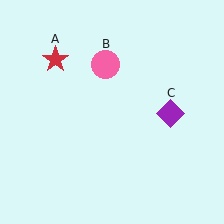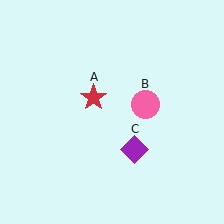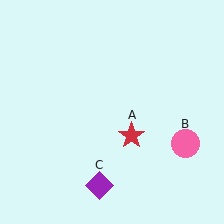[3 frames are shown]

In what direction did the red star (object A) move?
The red star (object A) moved down and to the right.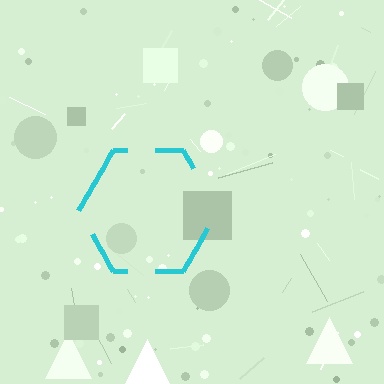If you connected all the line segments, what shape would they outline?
They would outline a hexagon.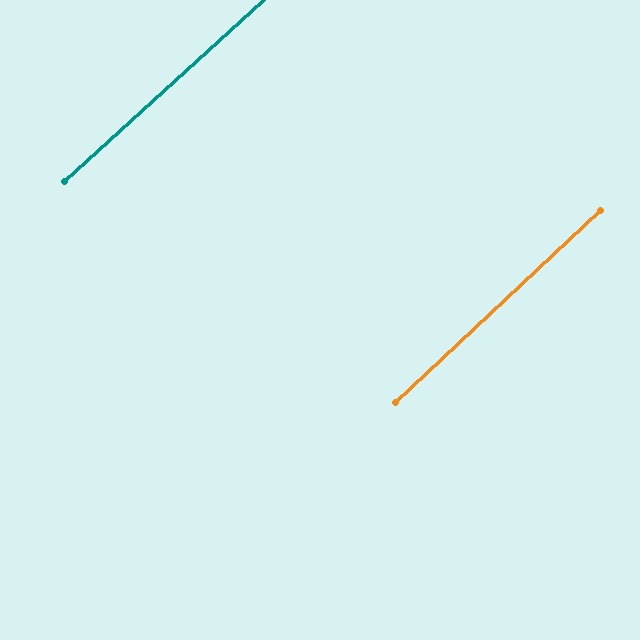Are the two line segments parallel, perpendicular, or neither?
Parallel — their directions differ by only 0.6°.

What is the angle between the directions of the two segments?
Approximately 1 degree.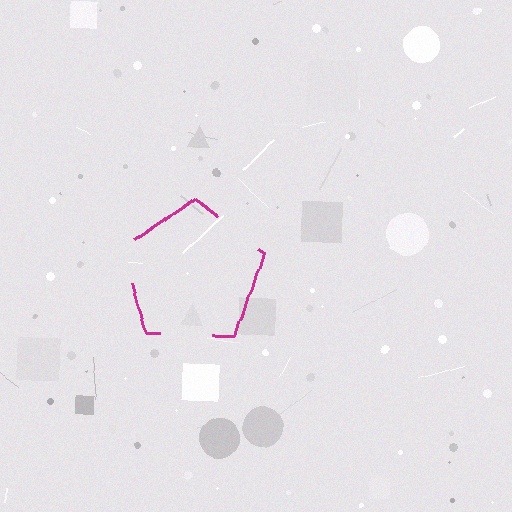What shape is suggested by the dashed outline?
The dashed outline suggests a pentagon.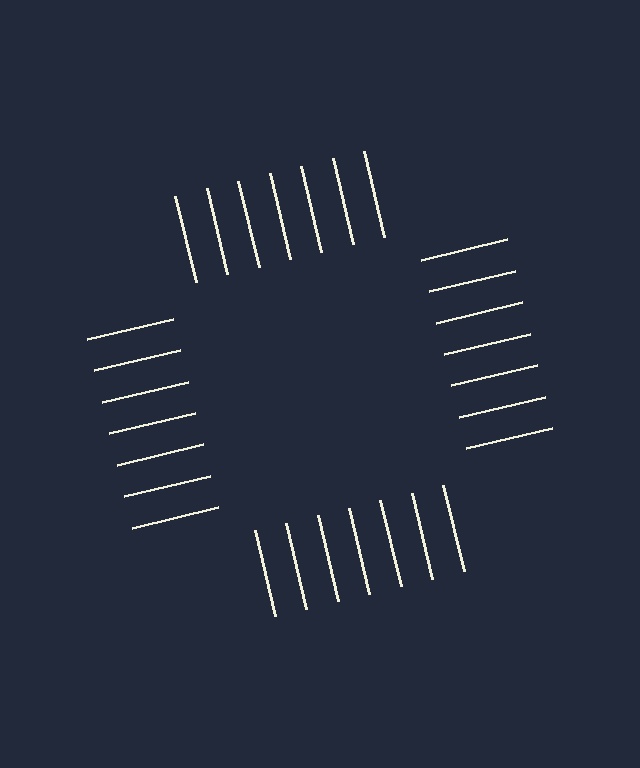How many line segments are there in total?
28 — 7 along each of the 4 edges.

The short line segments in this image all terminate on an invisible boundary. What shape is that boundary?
An illusory square — the line segments terminate on its edges but no continuous stroke is drawn.